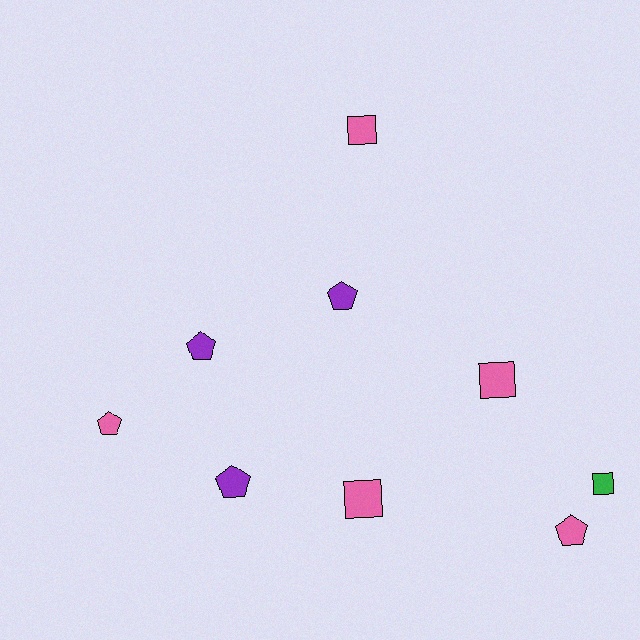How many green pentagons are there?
There are no green pentagons.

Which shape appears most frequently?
Pentagon, with 5 objects.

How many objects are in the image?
There are 9 objects.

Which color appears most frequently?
Pink, with 5 objects.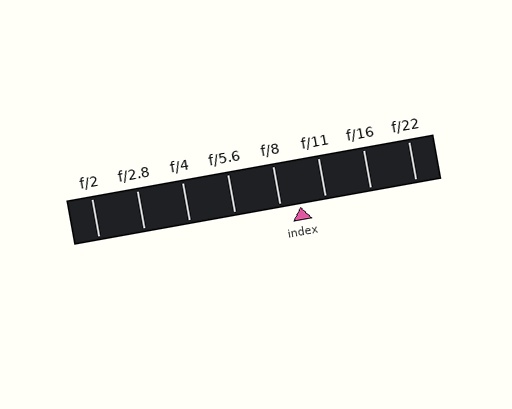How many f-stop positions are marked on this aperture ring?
There are 8 f-stop positions marked.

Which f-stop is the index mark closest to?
The index mark is closest to f/8.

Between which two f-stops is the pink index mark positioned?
The index mark is between f/8 and f/11.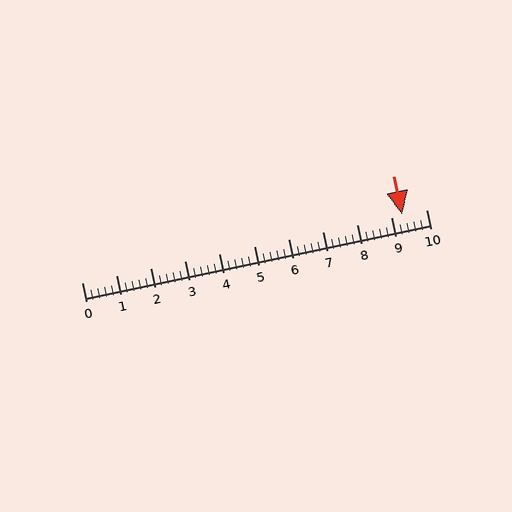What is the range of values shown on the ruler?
The ruler shows values from 0 to 10.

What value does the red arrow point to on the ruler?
The red arrow points to approximately 9.3.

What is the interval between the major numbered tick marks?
The major tick marks are spaced 1 units apart.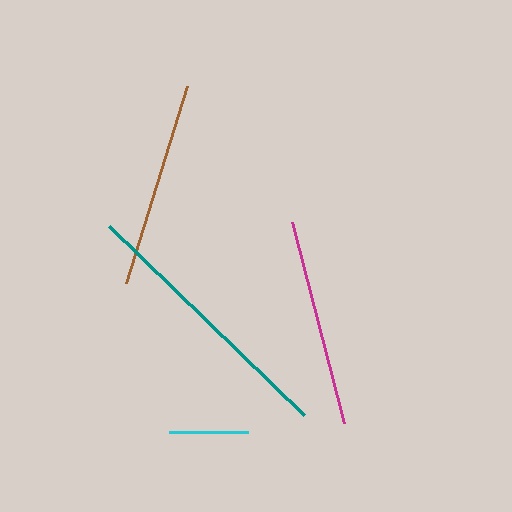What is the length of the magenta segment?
The magenta segment is approximately 209 pixels long.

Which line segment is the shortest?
The cyan line is the shortest at approximately 78 pixels.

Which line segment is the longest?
The teal line is the longest at approximately 272 pixels.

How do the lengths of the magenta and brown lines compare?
The magenta and brown lines are approximately the same length.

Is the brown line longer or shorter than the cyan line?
The brown line is longer than the cyan line.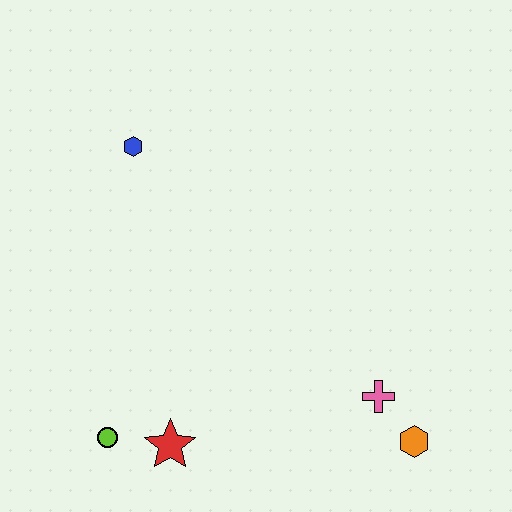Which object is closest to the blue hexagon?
The lime circle is closest to the blue hexagon.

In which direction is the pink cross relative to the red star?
The pink cross is to the right of the red star.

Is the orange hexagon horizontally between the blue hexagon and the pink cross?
No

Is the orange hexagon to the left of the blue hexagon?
No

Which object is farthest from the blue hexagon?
The orange hexagon is farthest from the blue hexagon.